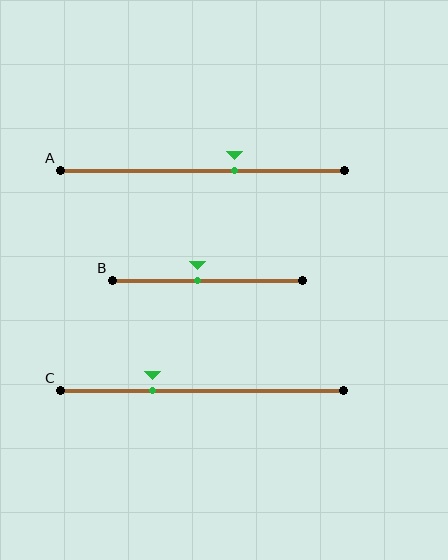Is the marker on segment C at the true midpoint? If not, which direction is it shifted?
No, the marker on segment C is shifted to the left by about 17% of the segment length.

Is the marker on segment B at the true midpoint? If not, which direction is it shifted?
No, the marker on segment B is shifted to the left by about 5% of the segment length.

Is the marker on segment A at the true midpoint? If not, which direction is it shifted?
No, the marker on segment A is shifted to the right by about 11% of the segment length.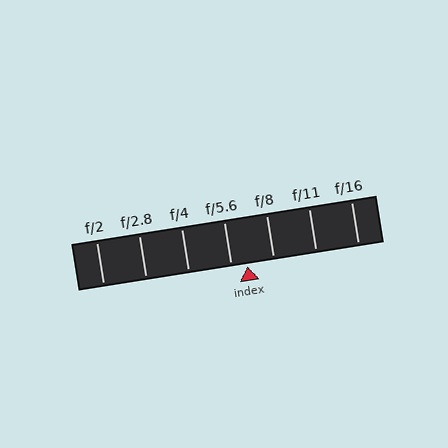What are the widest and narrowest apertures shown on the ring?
The widest aperture shown is f/2 and the narrowest is f/16.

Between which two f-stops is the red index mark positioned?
The index mark is between f/5.6 and f/8.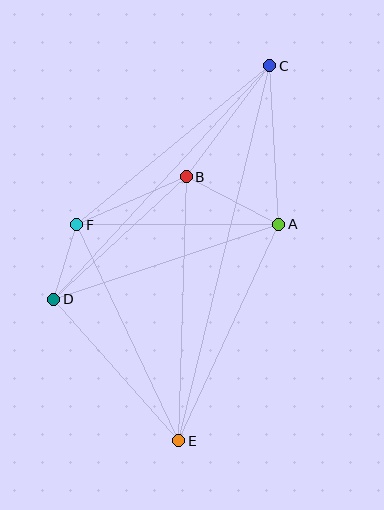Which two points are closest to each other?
Points D and F are closest to each other.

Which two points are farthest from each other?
Points C and E are farthest from each other.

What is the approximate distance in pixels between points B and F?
The distance between B and F is approximately 120 pixels.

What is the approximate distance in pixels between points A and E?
The distance between A and E is approximately 238 pixels.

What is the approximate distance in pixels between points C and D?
The distance between C and D is approximately 318 pixels.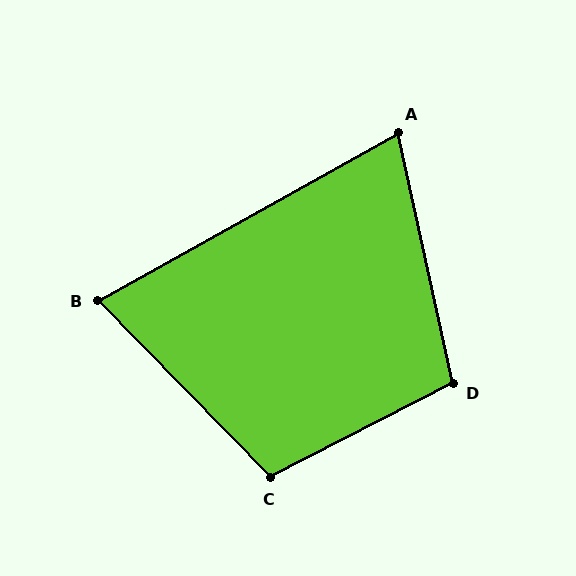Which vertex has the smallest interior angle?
A, at approximately 73 degrees.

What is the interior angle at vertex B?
Approximately 75 degrees (acute).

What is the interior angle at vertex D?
Approximately 105 degrees (obtuse).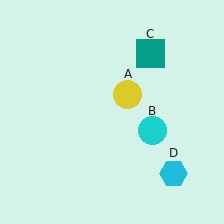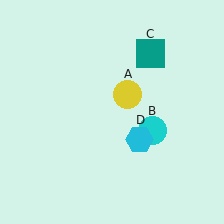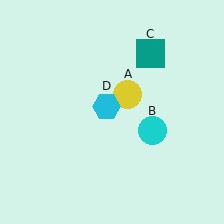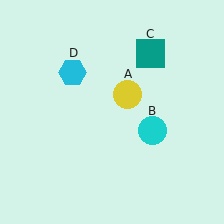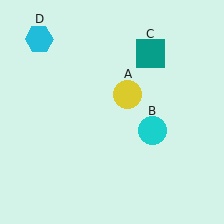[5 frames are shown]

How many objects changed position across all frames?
1 object changed position: cyan hexagon (object D).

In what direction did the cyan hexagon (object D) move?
The cyan hexagon (object D) moved up and to the left.